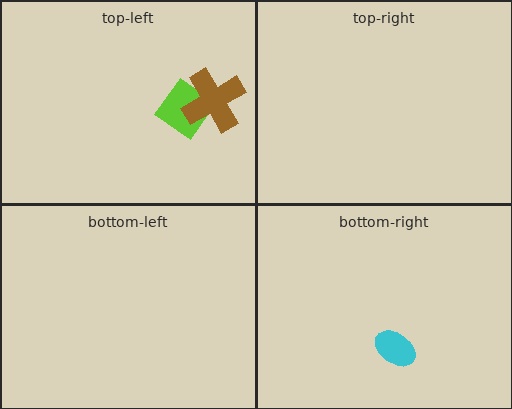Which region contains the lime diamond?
The top-left region.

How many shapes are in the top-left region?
2.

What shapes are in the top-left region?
The lime diamond, the brown cross.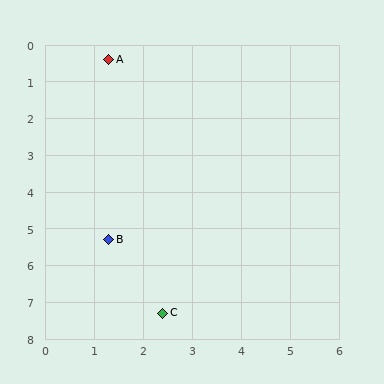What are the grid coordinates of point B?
Point B is at approximately (1.3, 5.3).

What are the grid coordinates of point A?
Point A is at approximately (1.3, 0.4).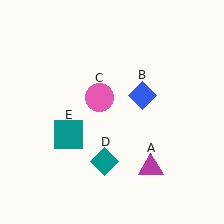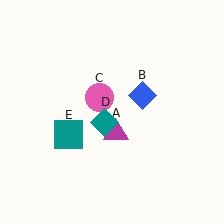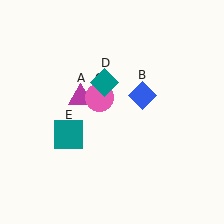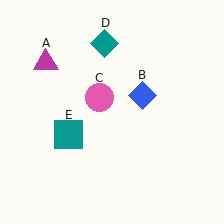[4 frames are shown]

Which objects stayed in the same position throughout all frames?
Blue diamond (object B) and pink circle (object C) and teal square (object E) remained stationary.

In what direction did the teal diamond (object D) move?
The teal diamond (object D) moved up.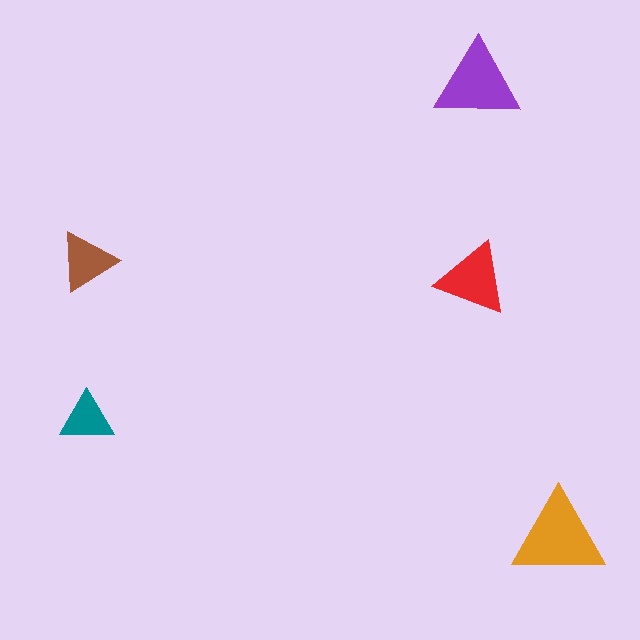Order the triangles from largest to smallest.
the orange one, the purple one, the red one, the brown one, the teal one.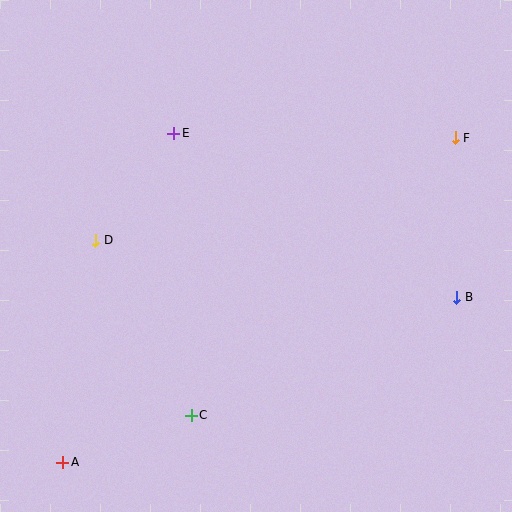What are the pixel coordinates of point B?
Point B is at (457, 297).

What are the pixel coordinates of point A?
Point A is at (63, 462).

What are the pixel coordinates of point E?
Point E is at (174, 133).